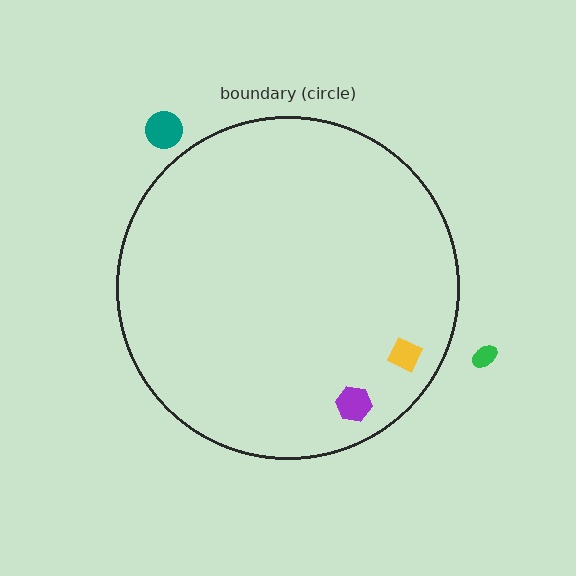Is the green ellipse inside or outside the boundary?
Outside.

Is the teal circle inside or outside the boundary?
Outside.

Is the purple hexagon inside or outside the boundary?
Inside.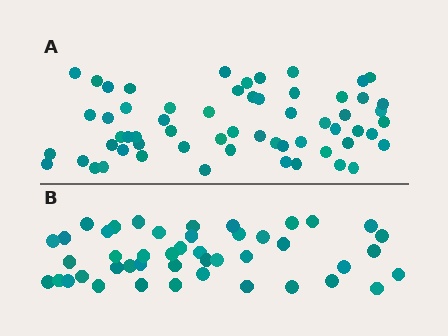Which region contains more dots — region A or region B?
Region A (the top region) has more dots.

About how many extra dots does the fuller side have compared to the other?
Region A has approximately 15 more dots than region B.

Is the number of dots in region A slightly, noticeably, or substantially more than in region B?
Region A has noticeably more, but not dramatically so. The ratio is roughly 1.3 to 1.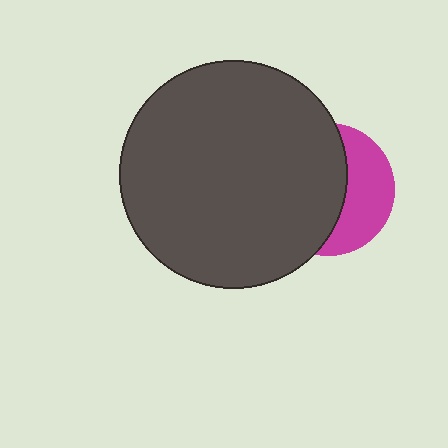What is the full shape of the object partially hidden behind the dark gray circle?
The partially hidden object is a magenta circle.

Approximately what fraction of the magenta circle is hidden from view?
Roughly 61% of the magenta circle is hidden behind the dark gray circle.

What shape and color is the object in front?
The object in front is a dark gray circle.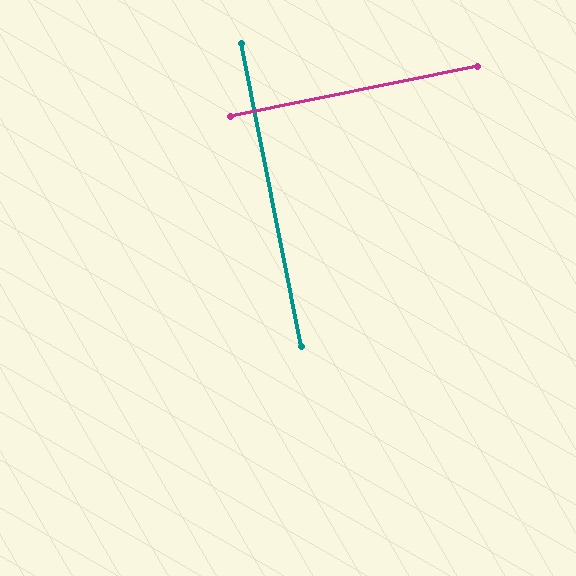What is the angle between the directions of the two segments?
Approximately 90 degrees.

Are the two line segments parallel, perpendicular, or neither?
Perpendicular — they meet at approximately 90°.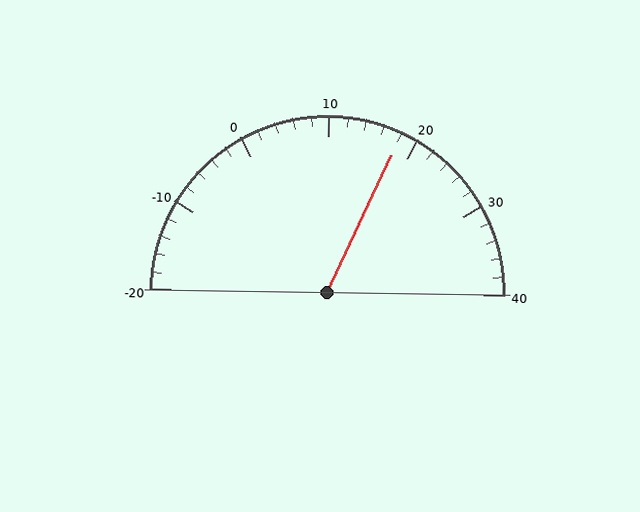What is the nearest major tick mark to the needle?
The nearest major tick mark is 20.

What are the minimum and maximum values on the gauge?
The gauge ranges from -20 to 40.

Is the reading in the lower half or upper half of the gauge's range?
The reading is in the upper half of the range (-20 to 40).